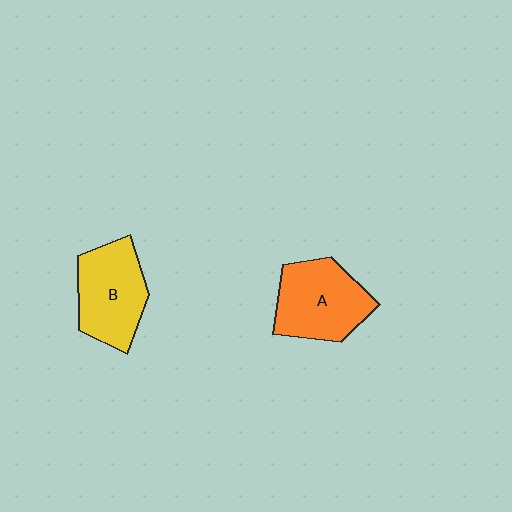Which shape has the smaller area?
Shape B (yellow).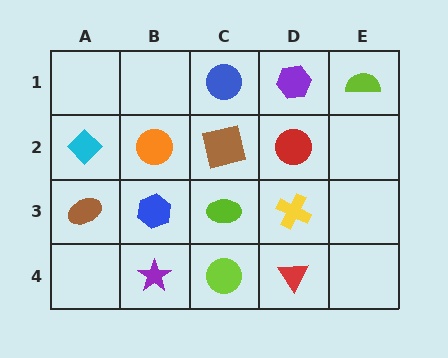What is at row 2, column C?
A brown square.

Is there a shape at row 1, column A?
No, that cell is empty.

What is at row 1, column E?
A lime semicircle.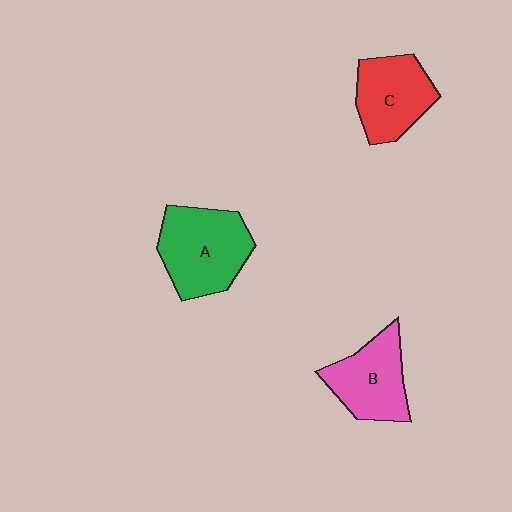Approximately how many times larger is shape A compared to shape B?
Approximately 1.3 times.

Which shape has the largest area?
Shape A (green).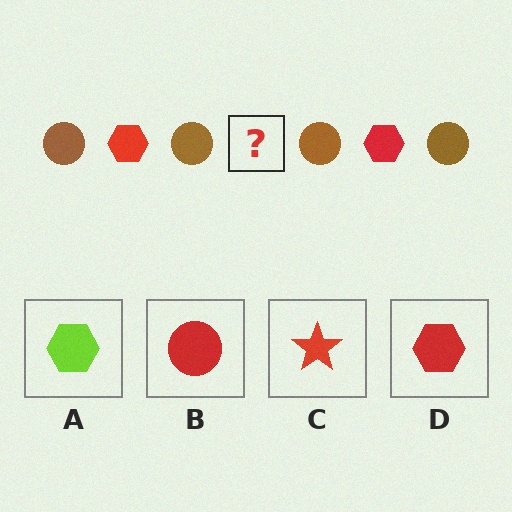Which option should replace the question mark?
Option D.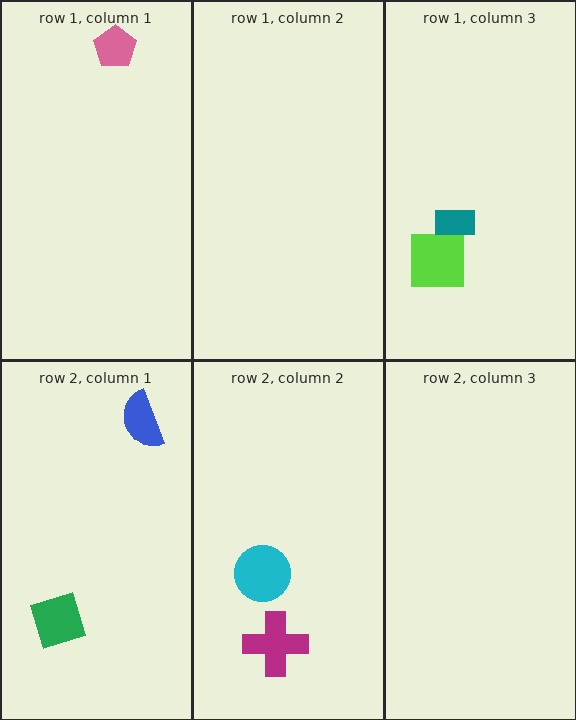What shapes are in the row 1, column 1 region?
The pink pentagon.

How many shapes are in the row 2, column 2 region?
2.